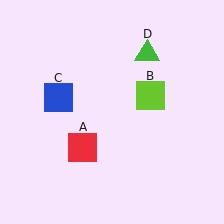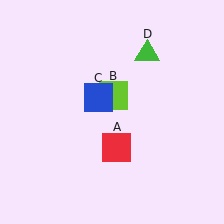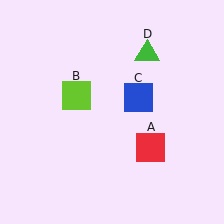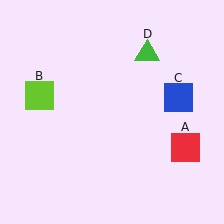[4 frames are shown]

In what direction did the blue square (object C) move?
The blue square (object C) moved right.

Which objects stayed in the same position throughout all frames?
Green triangle (object D) remained stationary.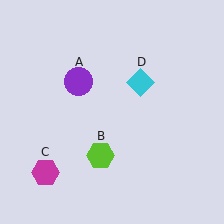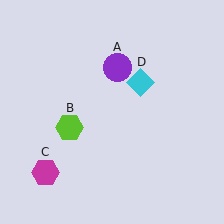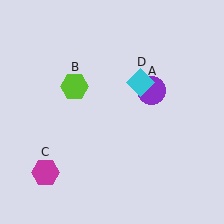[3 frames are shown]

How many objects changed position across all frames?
2 objects changed position: purple circle (object A), lime hexagon (object B).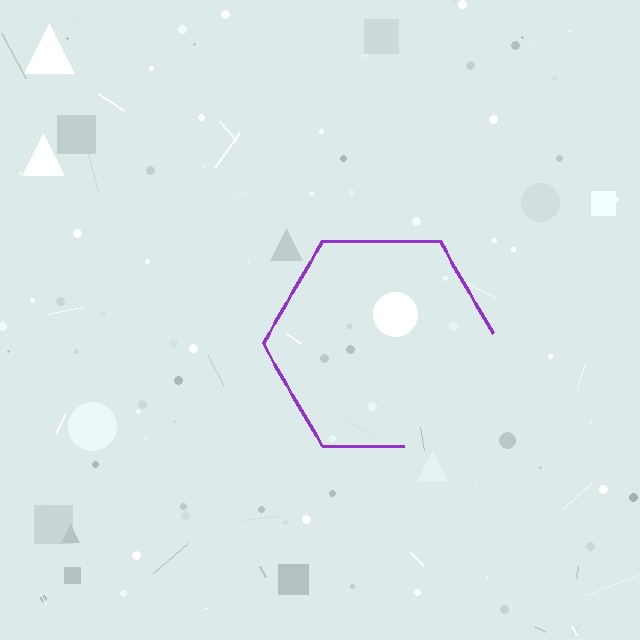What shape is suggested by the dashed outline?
The dashed outline suggests a hexagon.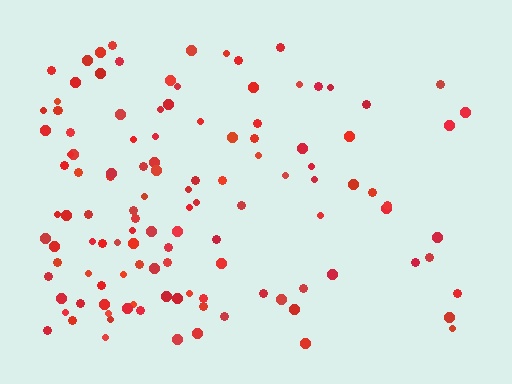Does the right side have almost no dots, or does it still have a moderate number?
Still a moderate number, just noticeably fewer than the left.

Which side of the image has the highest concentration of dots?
The left.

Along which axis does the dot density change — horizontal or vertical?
Horizontal.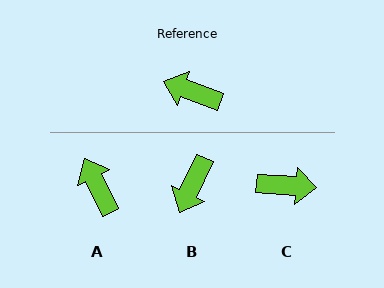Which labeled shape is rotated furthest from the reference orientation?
C, about 164 degrees away.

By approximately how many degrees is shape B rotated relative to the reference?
Approximately 85 degrees counter-clockwise.